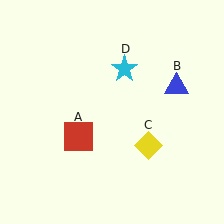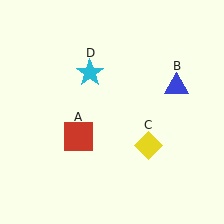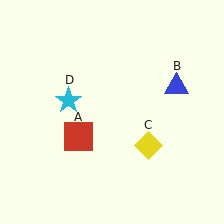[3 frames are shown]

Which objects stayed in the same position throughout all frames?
Red square (object A) and blue triangle (object B) and yellow diamond (object C) remained stationary.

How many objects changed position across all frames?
1 object changed position: cyan star (object D).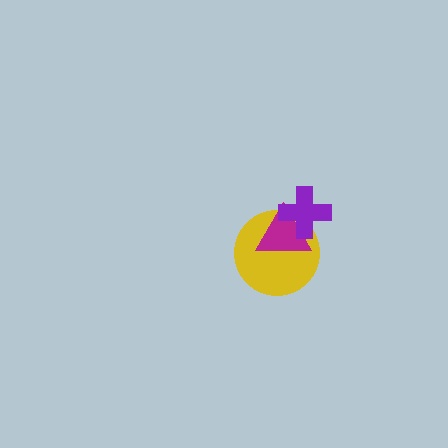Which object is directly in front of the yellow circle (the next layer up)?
The magenta triangle is directly in front of the yellow circle.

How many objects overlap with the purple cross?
2 objects overlap with the purple cross.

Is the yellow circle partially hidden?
Yes, it is partially covered by another shape.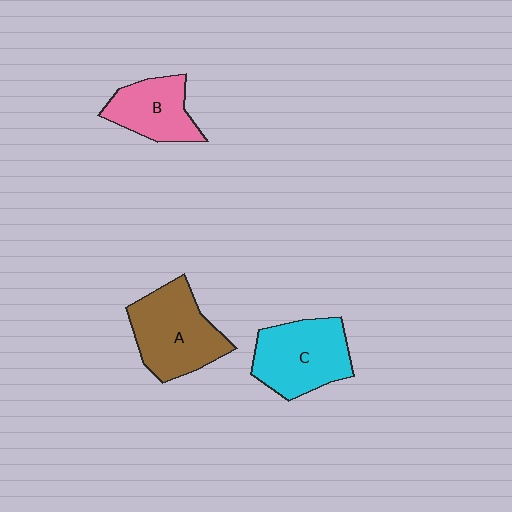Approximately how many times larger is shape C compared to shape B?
Approximately 1.4 times.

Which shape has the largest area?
Shape A (brown).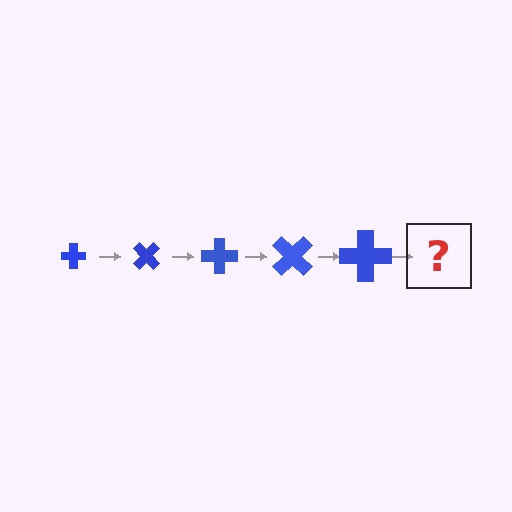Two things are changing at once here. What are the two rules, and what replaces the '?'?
The two rules are that the cross grows larger each step and it rotates 45 degrees each step. The '?' should be a cross, larger than the previous one and rotated 225 degrees from the start.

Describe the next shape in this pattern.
It should be a cross, larger than the previous one and rotated 225 degrees from the start.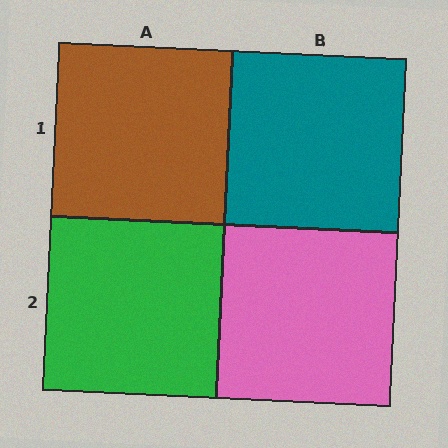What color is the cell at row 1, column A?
Brown.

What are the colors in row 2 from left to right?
Green, pink.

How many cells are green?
1 cell is green.